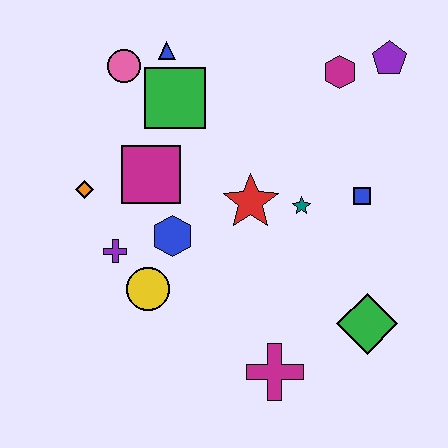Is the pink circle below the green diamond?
No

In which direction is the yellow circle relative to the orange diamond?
The yellow circle is below the orange diamond.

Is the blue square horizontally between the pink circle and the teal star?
No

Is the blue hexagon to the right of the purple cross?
Yes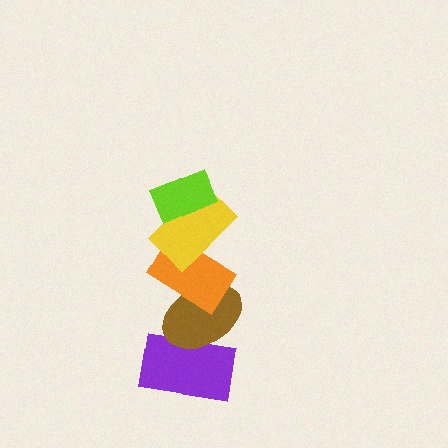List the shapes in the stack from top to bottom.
From top to bottom: the lime rectangle, the yellow rectangle, the orange rectangle, the brown ellipse, the purple rectangle.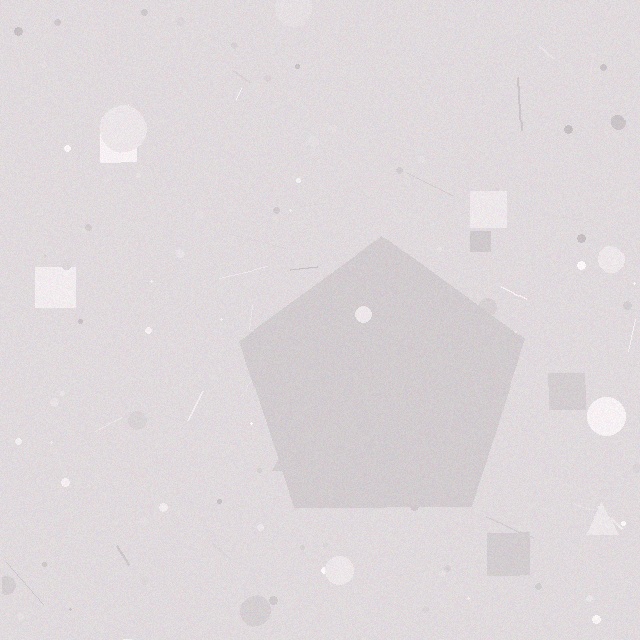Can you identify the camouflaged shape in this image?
The camouflaged shape is a pentagon.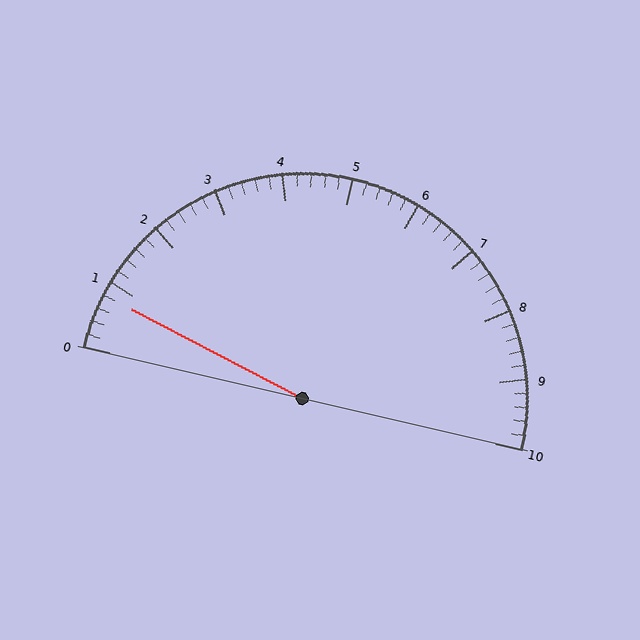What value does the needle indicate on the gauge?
The needle indicates approximately 0.8.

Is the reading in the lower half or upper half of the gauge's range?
The reading is in the lower half of the range (0 to 10).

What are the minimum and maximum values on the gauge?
The gauge ranges from 0 to 10.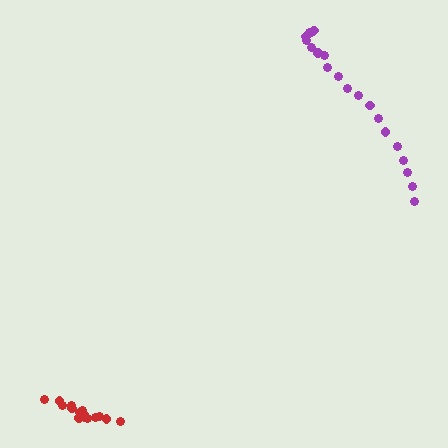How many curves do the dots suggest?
There are 2 distinct paths.